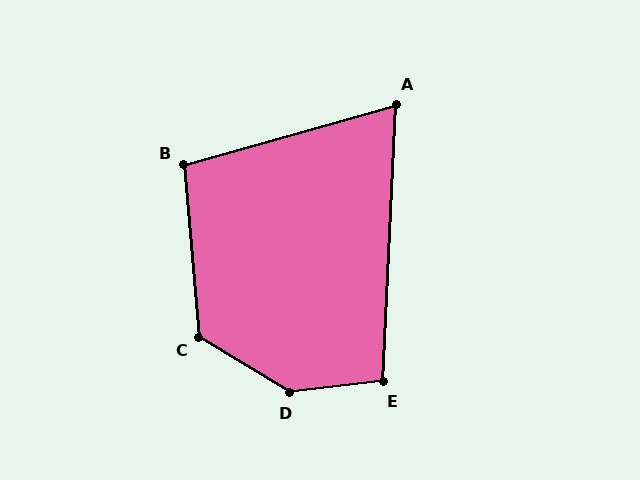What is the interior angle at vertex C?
Approximately 126 degrees (obtuse).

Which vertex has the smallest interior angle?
A, at approximately 72 degrees.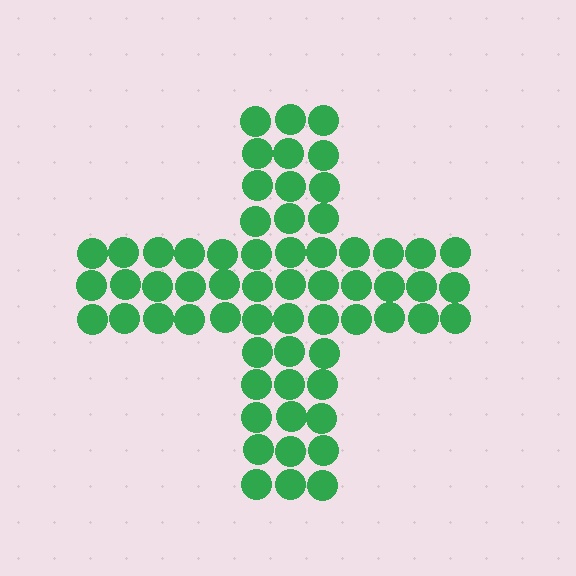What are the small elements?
The small elements are circles.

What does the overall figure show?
The overall figure shows a cross.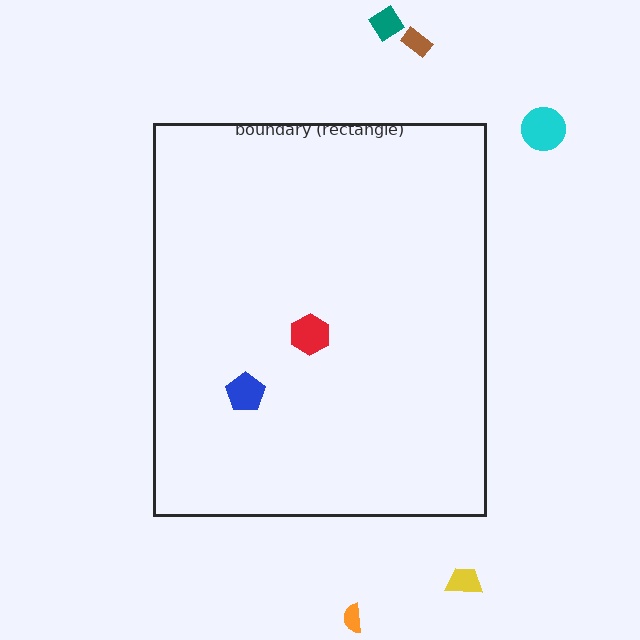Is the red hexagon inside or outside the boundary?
Inside.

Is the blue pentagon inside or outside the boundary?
Inside.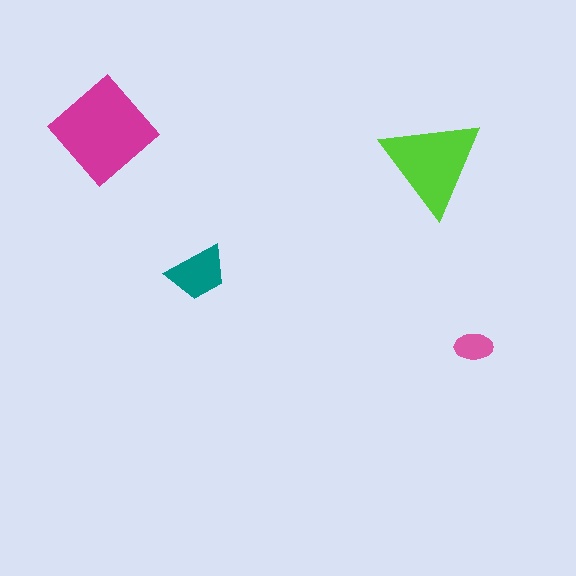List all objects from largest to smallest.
The magenta diamond, the lime triangle, the teal trapezoid, the pink ellipse.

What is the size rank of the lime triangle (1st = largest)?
2nd.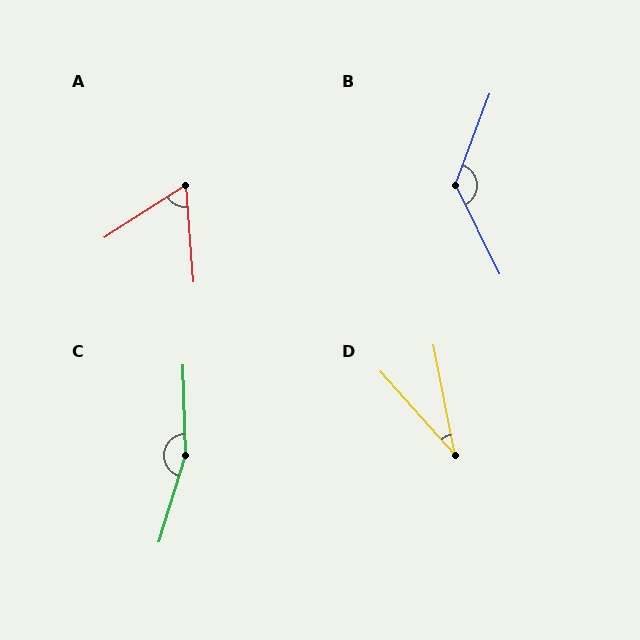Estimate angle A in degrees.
Approximately 61 degrees.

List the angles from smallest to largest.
D (30°), A (61°), B (133°), C (162°).